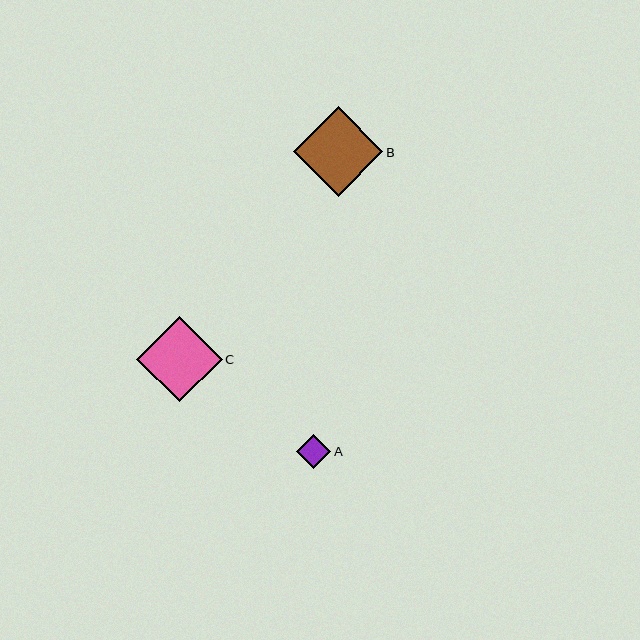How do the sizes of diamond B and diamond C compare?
Diamond B and diamond C are approximately the same size.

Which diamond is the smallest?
Diamond A is the smallest with a size of approximately 34 pixels.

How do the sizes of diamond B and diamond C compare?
Diamond B and diamond C are approximately the same size.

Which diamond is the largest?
Diamond B is the largest with a size of approximately 90 pixels.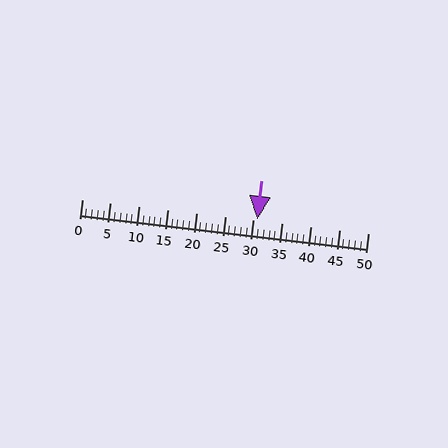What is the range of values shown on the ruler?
The ruler shows values from 0 to 50.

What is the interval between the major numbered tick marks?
The major tick marks are spaced 5 units apart.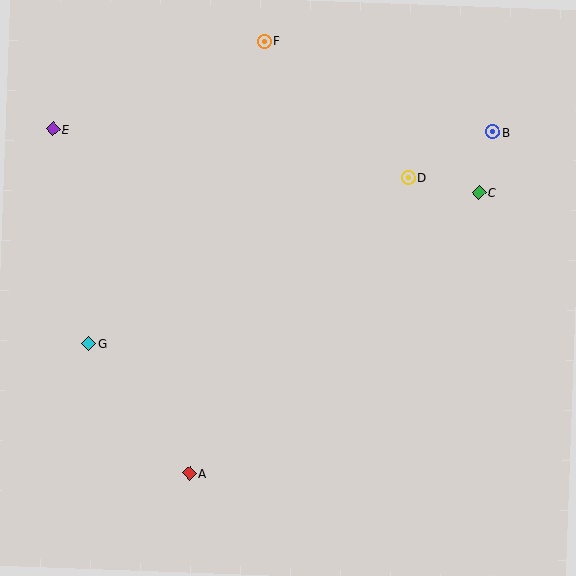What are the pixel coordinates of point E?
Point E is at (53, 129).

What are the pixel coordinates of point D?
Point D is at (408, 178).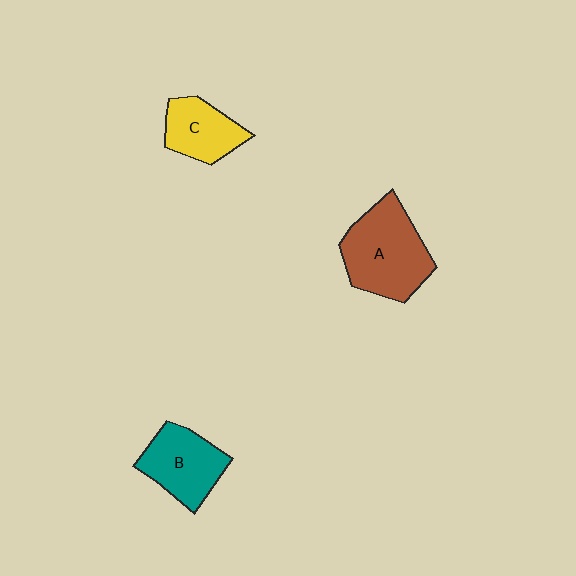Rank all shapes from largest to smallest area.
From largest to smallest: A (brown), B (teal), C (yellow).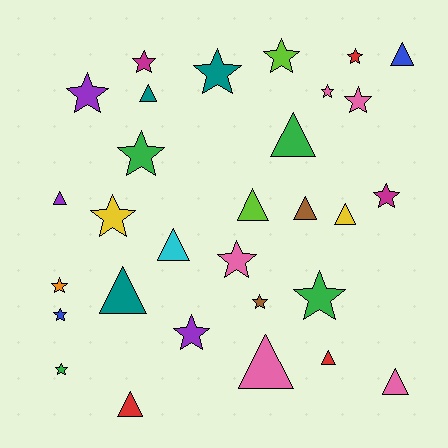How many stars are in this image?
There are 17 stars.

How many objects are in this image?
There are 30 objects.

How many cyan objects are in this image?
There is 1 cyan object.